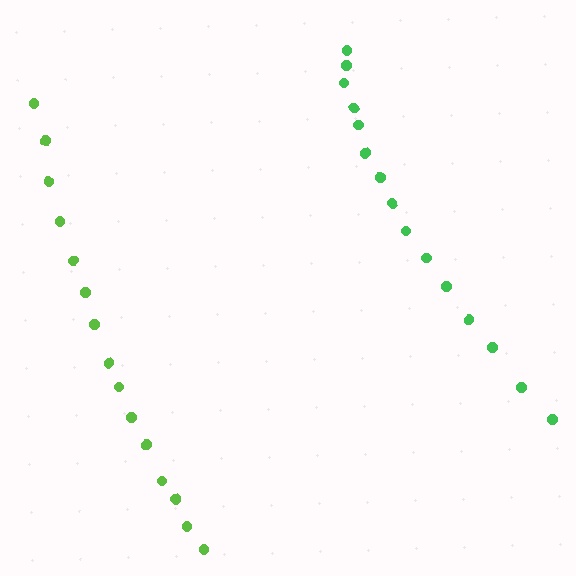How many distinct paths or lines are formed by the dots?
There are 2 distinct paths.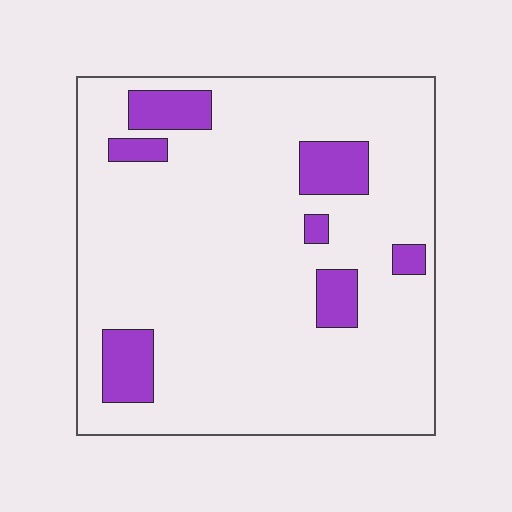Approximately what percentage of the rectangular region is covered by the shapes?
Approximately 15%.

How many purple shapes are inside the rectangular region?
7.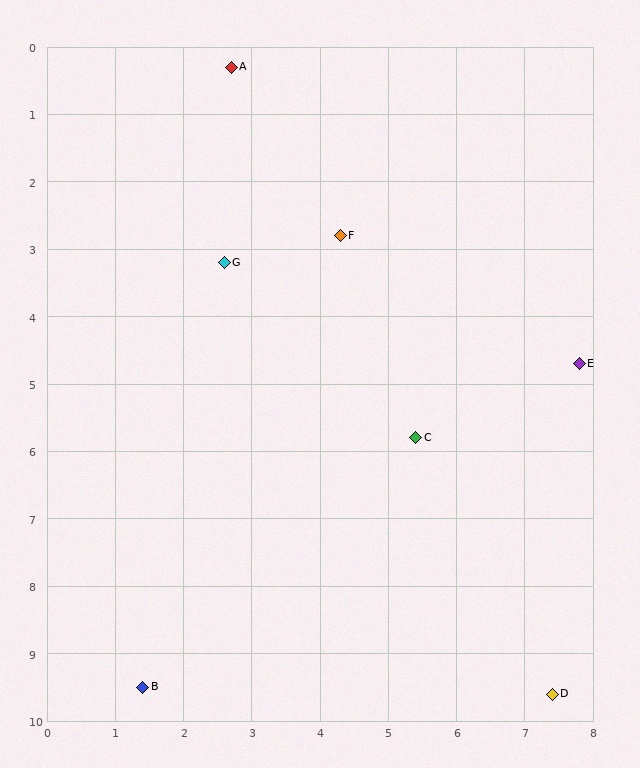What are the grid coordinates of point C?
Point C is at approximately (5.4, 5.8).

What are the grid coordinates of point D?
Point D is at approximately (7.4, 9.6).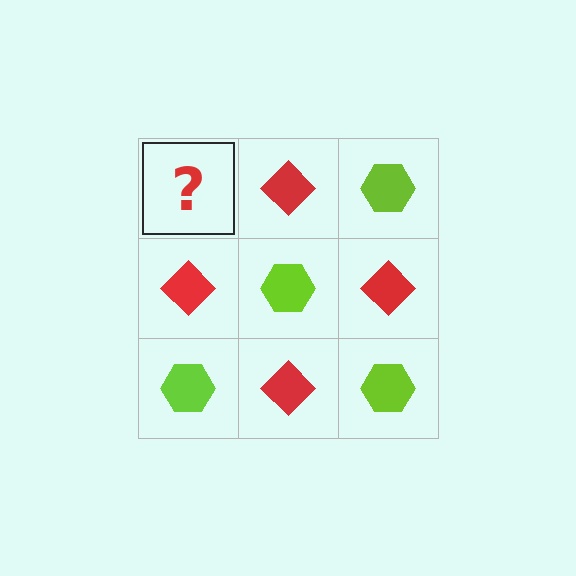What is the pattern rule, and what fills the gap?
The rule is that it alternates lime hexagon and red diamond in a checkerboard pattern. The gap should be filled with a lime hexagon.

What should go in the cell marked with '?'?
The missing cell should contain a lime hexagon.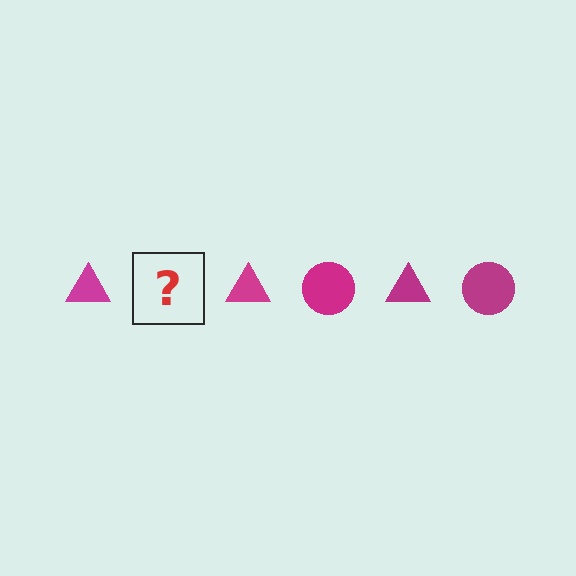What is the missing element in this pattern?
The missing element is a magenta circle.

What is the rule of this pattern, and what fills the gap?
The rule is that the pattern cycles through triangle, circle shapes in magenta. The gap should be filled with a magenta circle.